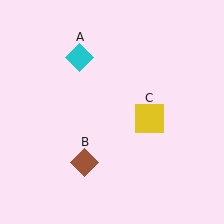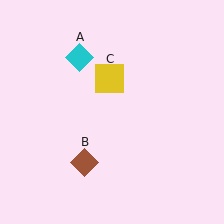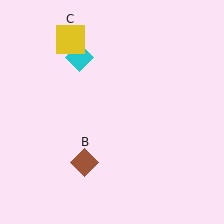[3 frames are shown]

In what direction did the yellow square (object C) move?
The yellow square (object C) moved up and to the left.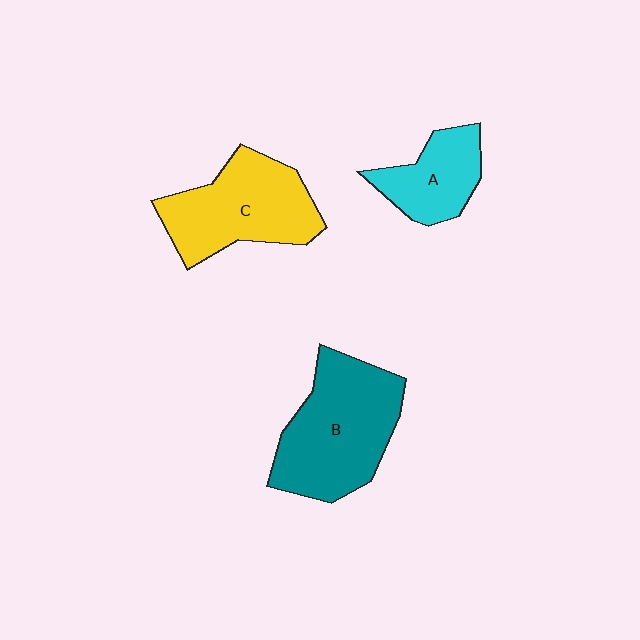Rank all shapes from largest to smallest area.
From largest to smallest: B (teal), C (yellow), A (cyan).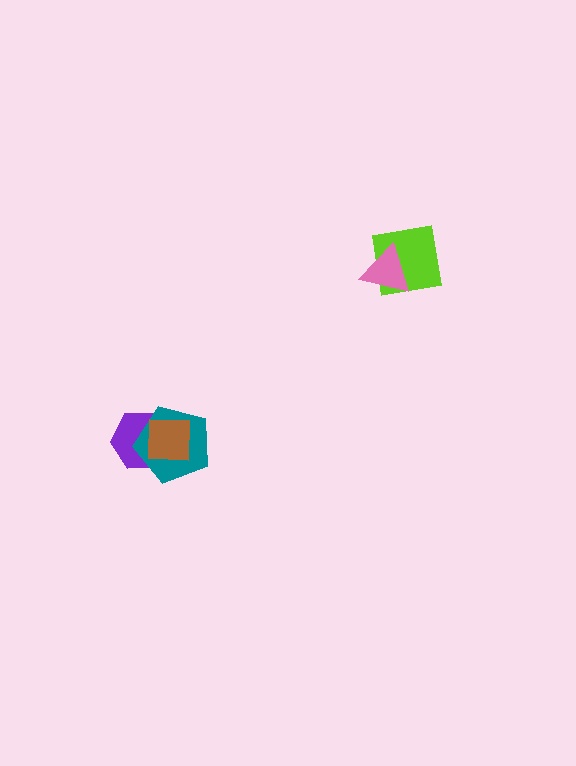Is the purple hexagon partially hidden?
Yes, it is partially covered by another shape.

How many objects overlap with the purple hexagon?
2 objects overlap with the purple hexagon.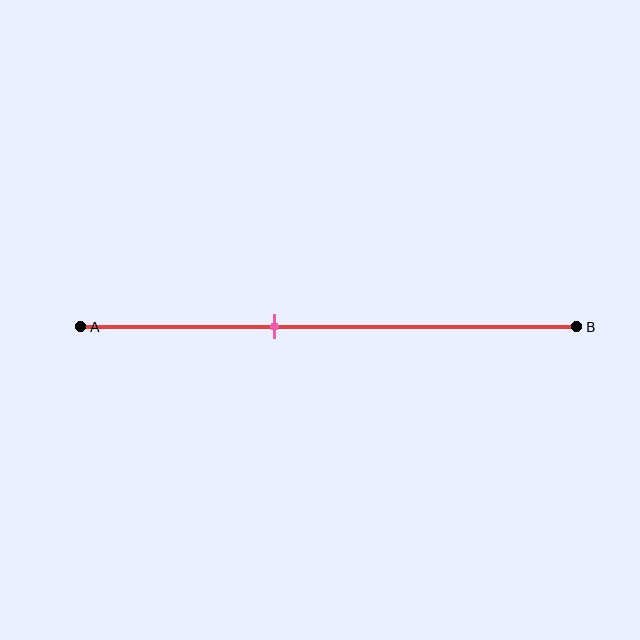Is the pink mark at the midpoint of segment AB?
No, the mark is at about 40% from A, not at the 50% midpoint.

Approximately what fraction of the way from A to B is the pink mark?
The pink mark is approximately 40% of the way from A to B.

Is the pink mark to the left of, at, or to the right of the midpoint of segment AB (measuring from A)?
The pink mark is to the left of the midpoint of segment AB.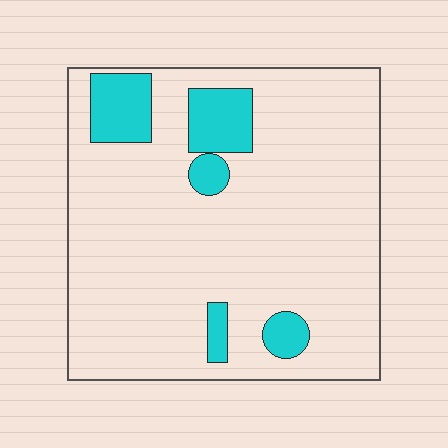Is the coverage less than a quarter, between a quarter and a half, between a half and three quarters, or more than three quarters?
Less than a quarter.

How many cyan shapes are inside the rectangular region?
5.